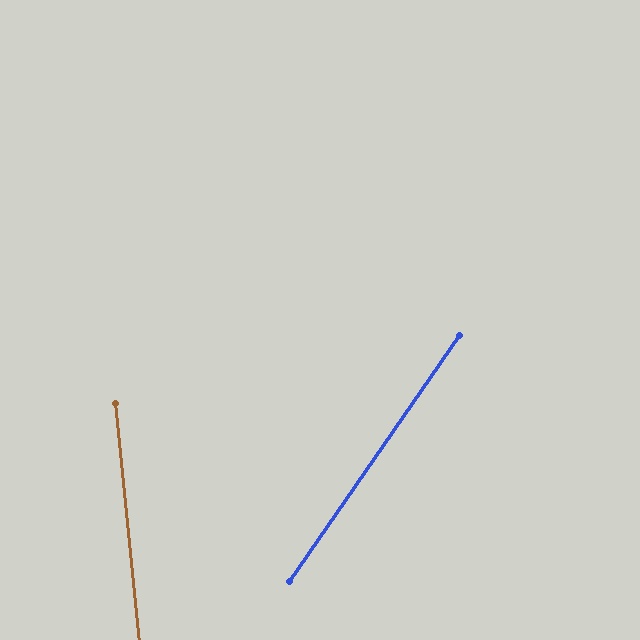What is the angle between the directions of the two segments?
Approximately 40 degrees.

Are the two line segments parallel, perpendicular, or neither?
Neither parallel nor perpendicular — they differ by about 40°.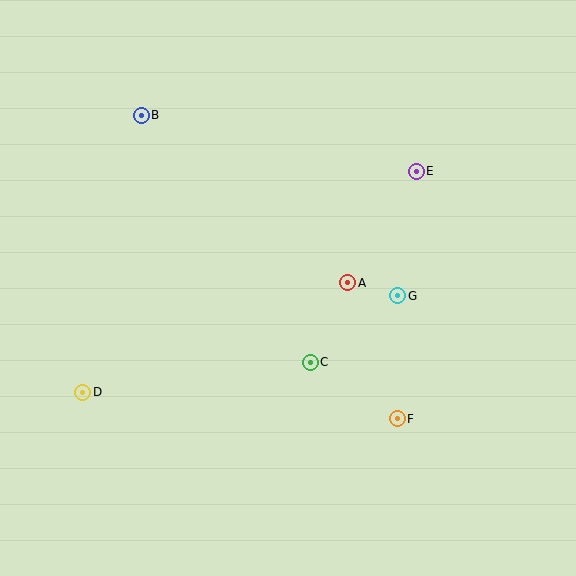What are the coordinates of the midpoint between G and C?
The midpoint between G and C is at (354, 329).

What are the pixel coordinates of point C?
Point C is at (310, 362).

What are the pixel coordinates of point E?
Point E is at (416, 171).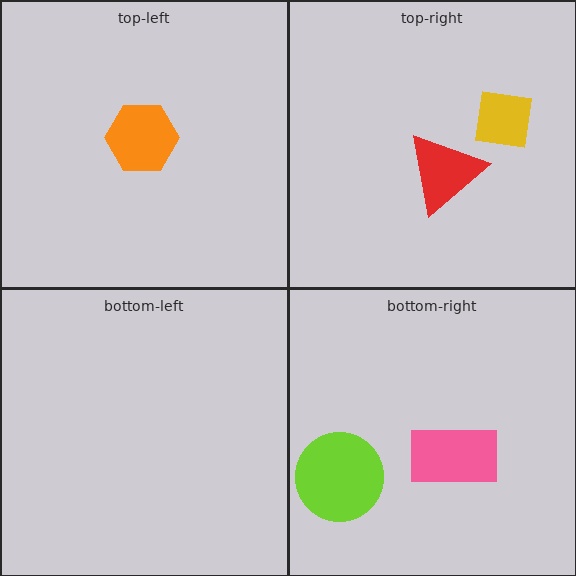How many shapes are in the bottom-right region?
2.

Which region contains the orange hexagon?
The top-left region.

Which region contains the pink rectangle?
The bottom-right region.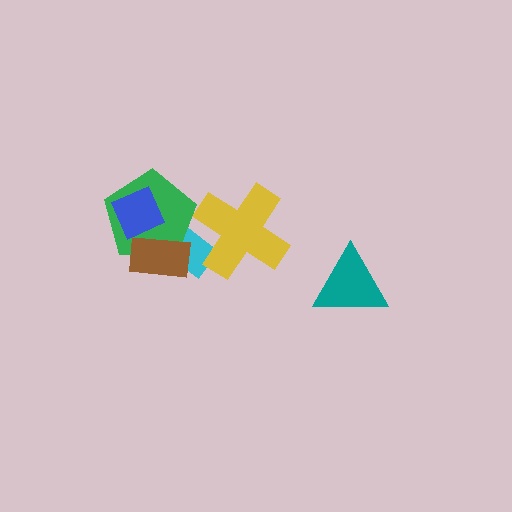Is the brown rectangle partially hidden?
Yes, it is partially covered by another shape.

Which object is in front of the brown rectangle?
The blue diamond is in front of the brown rectangle.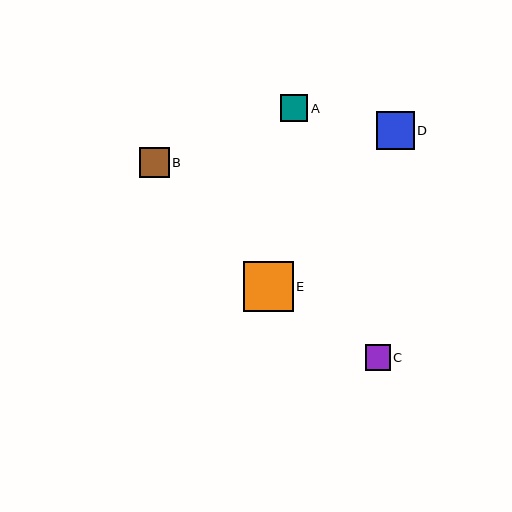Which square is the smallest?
Square C is the smallest with a size of approximately 25 pixels.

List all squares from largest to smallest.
From largest to smallest: E, D, B, A, C.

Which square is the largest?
Square E is the largest with a size of approximately 50 pixels.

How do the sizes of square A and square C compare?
Square A and square C are approximately the same size.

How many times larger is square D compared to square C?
Square D is approximately 1.5 times the size of square C.